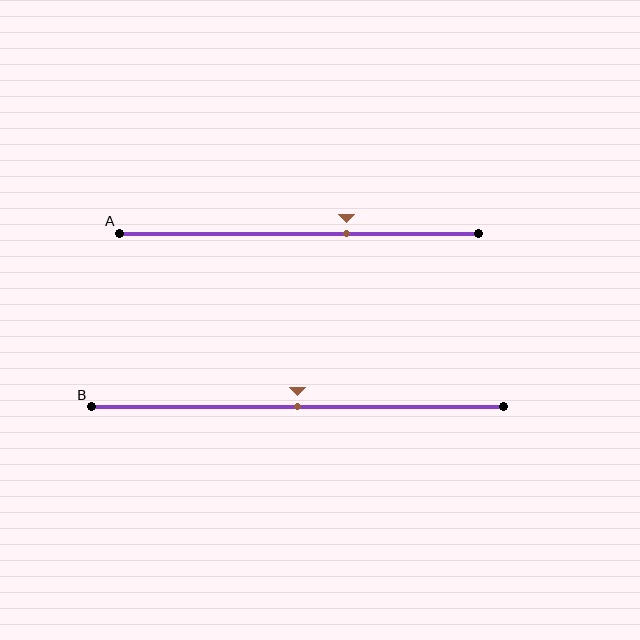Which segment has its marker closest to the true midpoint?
Segment B has its marker closest to the true midpoint.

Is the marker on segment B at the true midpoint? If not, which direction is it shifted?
Yes, the marker on segment B is at the true midpoint.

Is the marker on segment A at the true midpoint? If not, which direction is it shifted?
No, the marker on segment A is shifted to the right by about 13% of the segment length.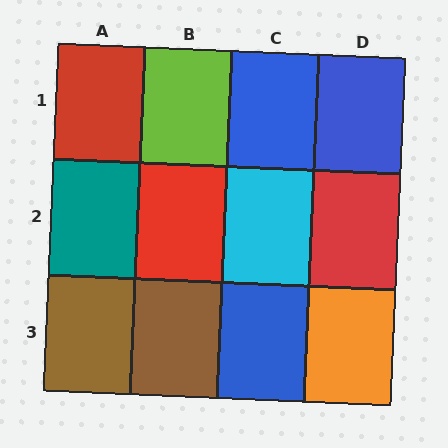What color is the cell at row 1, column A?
Red.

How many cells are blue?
3 cells are blue.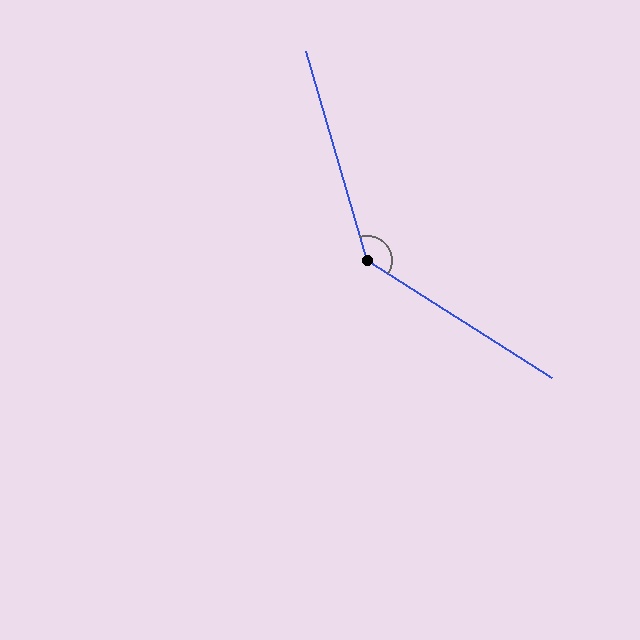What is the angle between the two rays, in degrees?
Approximately 139 degrees.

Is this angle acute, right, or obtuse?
It is obtuse.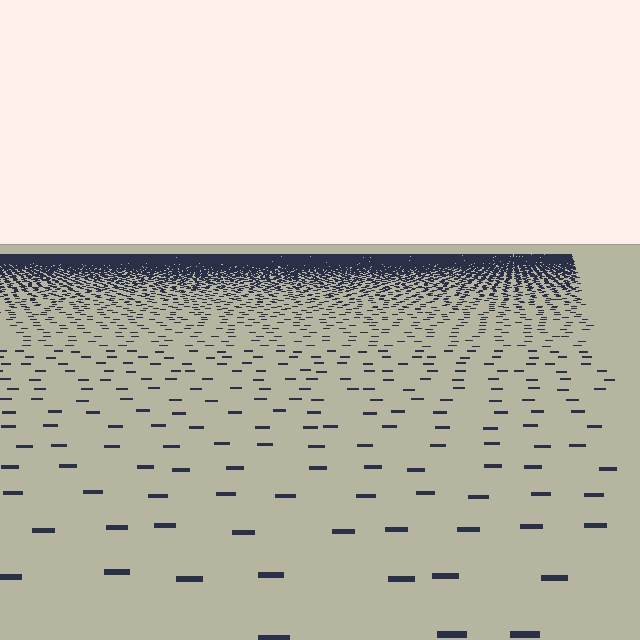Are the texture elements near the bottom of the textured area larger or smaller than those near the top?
Larger. Near the bottom, elements are closer to the viewer and appear at a bigger on-screen size.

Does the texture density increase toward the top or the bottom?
Density increases toward the top.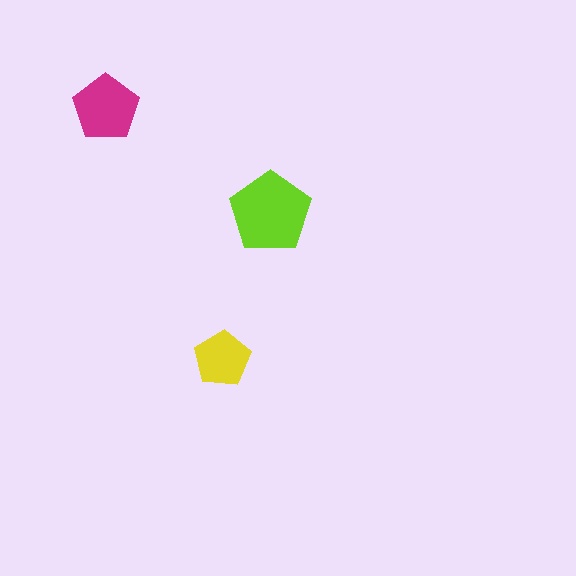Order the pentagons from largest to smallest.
the lime one, the magenta one, the yellow one.